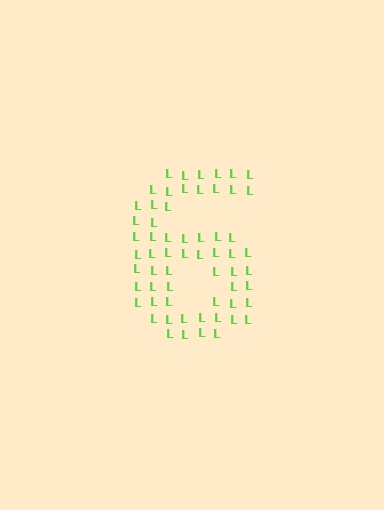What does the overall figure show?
The overall figure shows the digit 6.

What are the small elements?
The small elements are letter L's.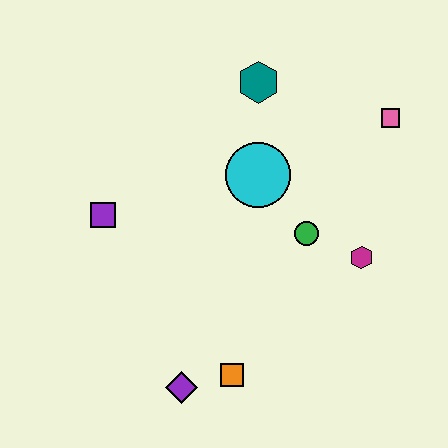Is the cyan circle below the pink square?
Yes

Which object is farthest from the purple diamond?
The pink square is farthest from the purple diamond.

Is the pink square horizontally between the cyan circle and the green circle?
No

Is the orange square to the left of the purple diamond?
No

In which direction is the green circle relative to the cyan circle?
The green circle is below the cyan circle.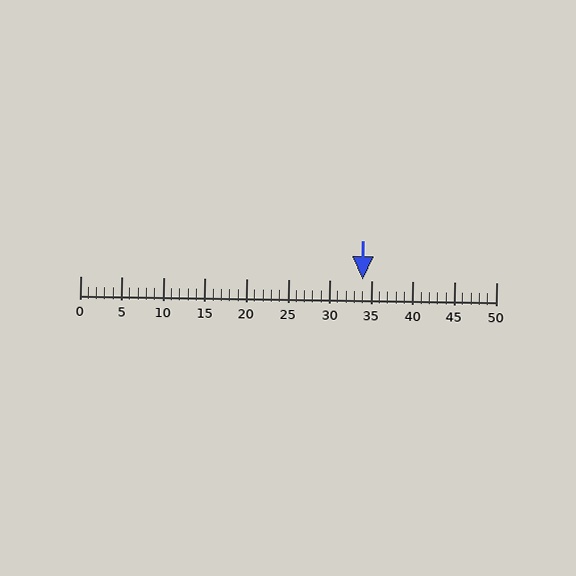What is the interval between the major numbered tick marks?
The major tick marks are spaced 5 units apart.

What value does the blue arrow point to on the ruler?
The blue arrow points to approximately 34.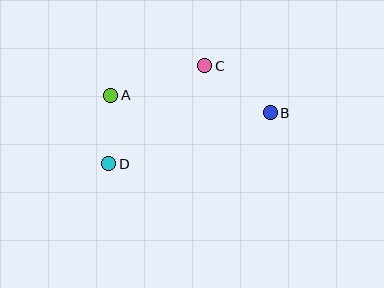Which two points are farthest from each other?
Points B and D are farthest from each other.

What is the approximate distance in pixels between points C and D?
The distance between C and D is approximately 137 pixels.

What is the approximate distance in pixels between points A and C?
The distance between A and C is approximately 98 pixels.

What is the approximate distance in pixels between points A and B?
The distance between A and B is approximately 160 pixels.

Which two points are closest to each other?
Points A and D are closest to each other.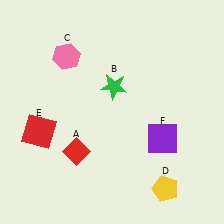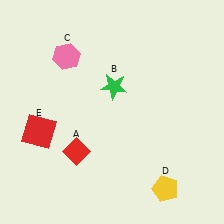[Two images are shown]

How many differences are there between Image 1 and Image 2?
There is 1 difference between the two images.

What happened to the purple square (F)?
The purple square (F) was removed in Image 2. It was in the bottom-right area of Image 1.